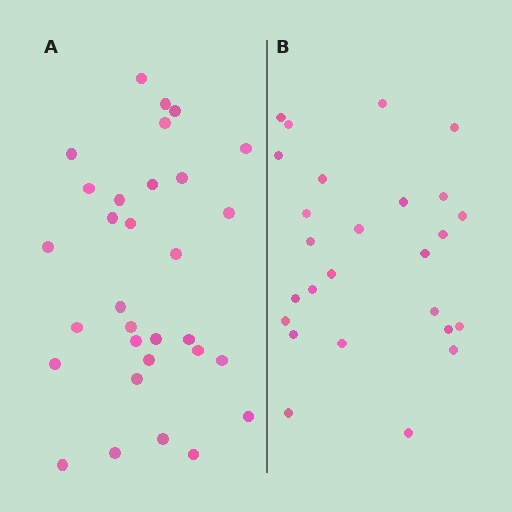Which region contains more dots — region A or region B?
Region A (the left region) has more dots.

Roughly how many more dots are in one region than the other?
Region A has about 5 more dots than region B.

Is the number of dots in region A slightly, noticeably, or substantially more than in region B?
Region A has only slightly more — the two regions are fairly close. The ratio is roughly 1.2 to 1.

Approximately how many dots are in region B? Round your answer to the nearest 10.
About 30 dots. (The exact count is 26, which rounds to 30.)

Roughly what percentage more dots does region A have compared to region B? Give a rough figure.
About 20% more.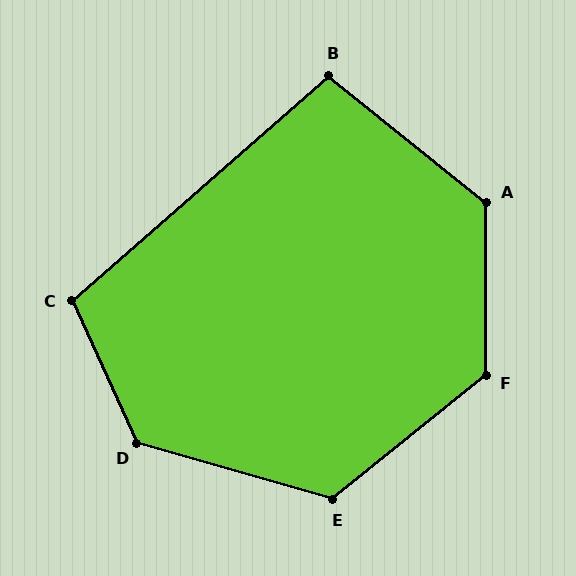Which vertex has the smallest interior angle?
B, at approximately 100 degrees.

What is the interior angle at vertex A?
Approximately 128 degrees (obtuse).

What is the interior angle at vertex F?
Approximately 129 degrees (obtuse).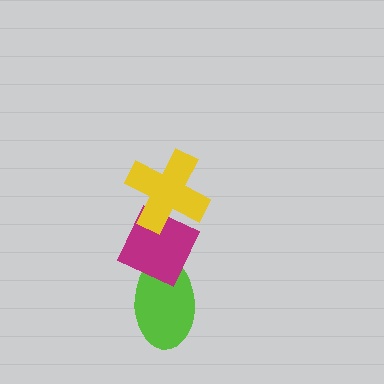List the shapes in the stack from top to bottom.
From top to bottom: the yellow cross, the magenta diamond, the lime ellipse.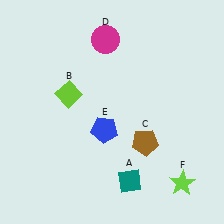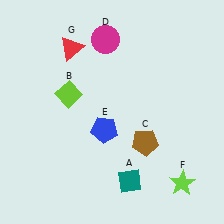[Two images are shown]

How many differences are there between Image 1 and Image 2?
There is 1 difference between the two images.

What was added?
A red triangle (G) was added in Image 2.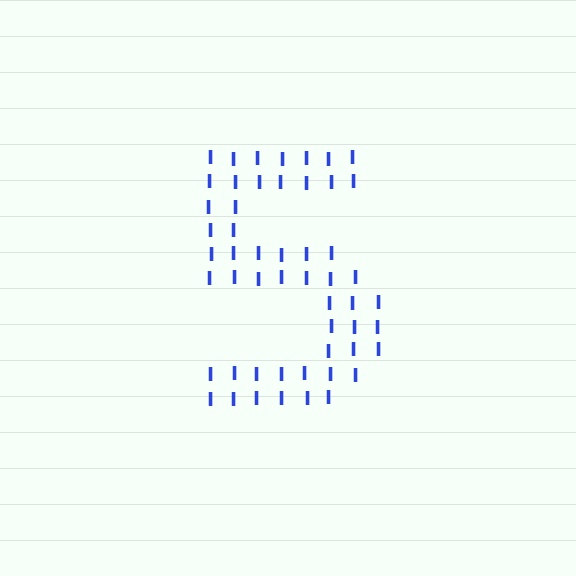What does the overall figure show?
The overall figure shows the digit 5.